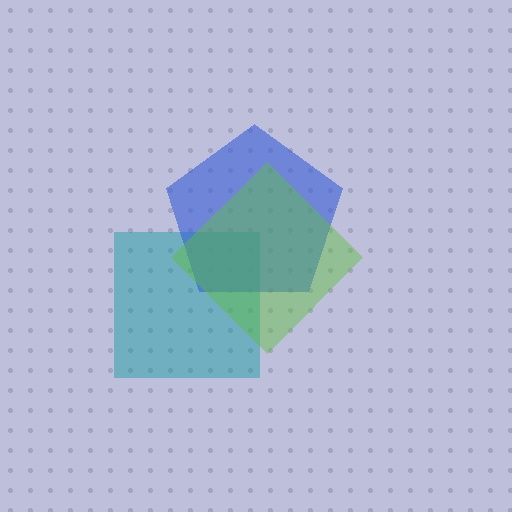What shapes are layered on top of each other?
The layered shapes are: a teal square, a blue pentagon, a lime diamond.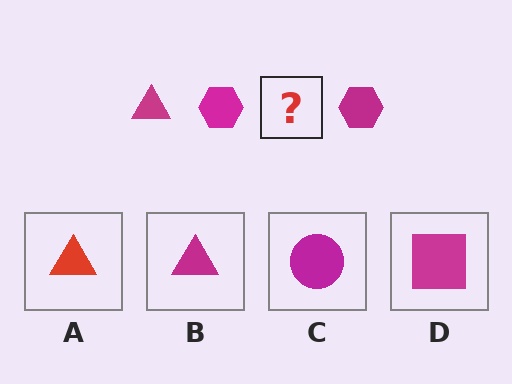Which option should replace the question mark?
Option B.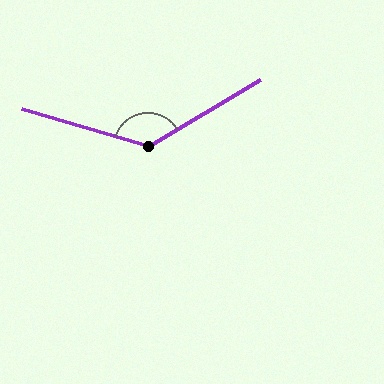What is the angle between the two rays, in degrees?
Approximately 133 degrees.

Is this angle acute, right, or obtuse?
It is obtuse.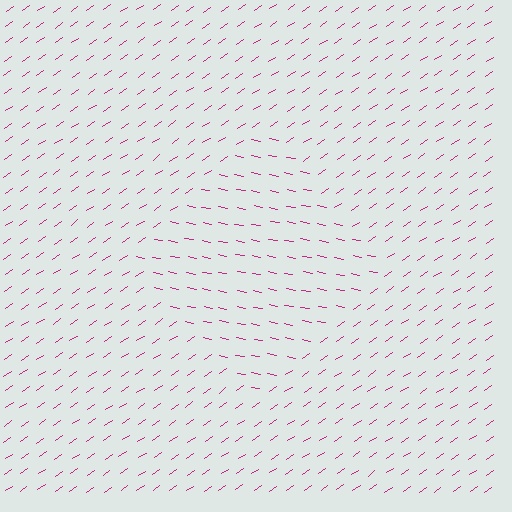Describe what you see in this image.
The image is filled with small magenta line segments. A diamond region in the image has lines oriented differently from the surrounding lines, creating a visible texture boundary.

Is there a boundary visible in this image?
Yes, there is a texture boundary formed by a change in line orientation.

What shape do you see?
I see a diamond.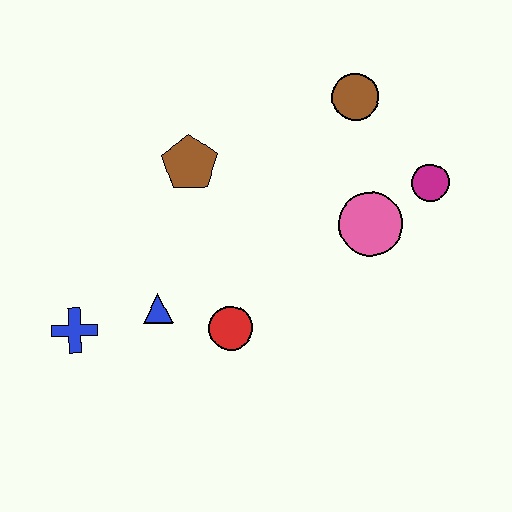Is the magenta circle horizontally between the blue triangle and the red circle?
No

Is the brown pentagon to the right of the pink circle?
No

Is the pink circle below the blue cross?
No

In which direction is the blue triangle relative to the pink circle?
The blue triangle is to the left of the pink circle.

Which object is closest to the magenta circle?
The pink circle is closest to the magenta circle.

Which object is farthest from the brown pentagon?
The magenta circle is farthest from the brown pentagon.